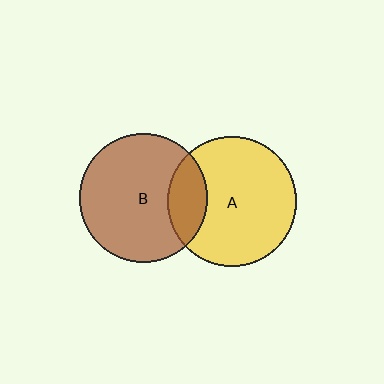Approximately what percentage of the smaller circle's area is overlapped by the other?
Approximately 20%.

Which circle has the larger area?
Circle A (yellow).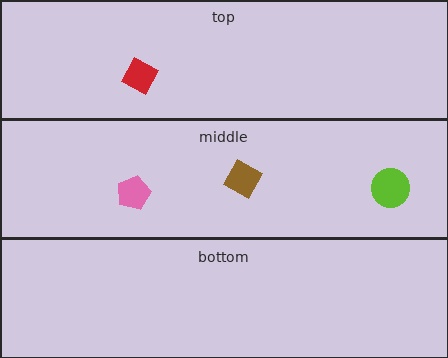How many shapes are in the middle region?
3.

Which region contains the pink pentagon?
The middle region.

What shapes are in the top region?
The red square.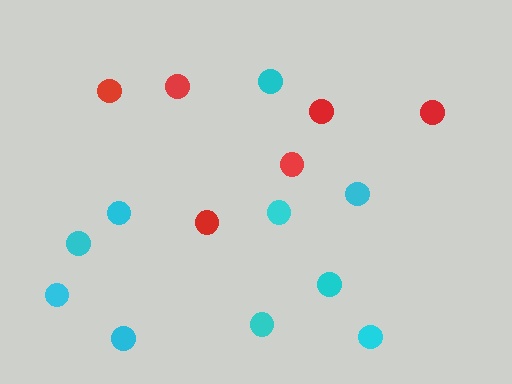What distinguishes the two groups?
There are 2 groups: one group of red circles (6) and one group of cyan circles (10).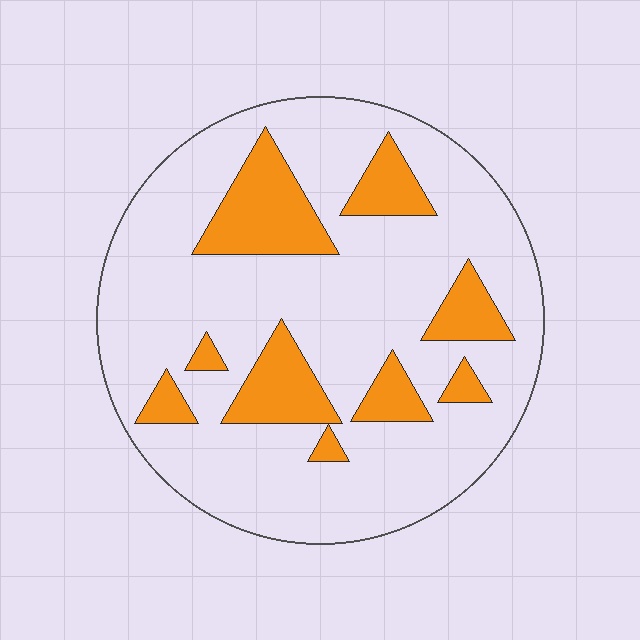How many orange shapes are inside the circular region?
9.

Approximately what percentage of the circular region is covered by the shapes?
Approximately 20%.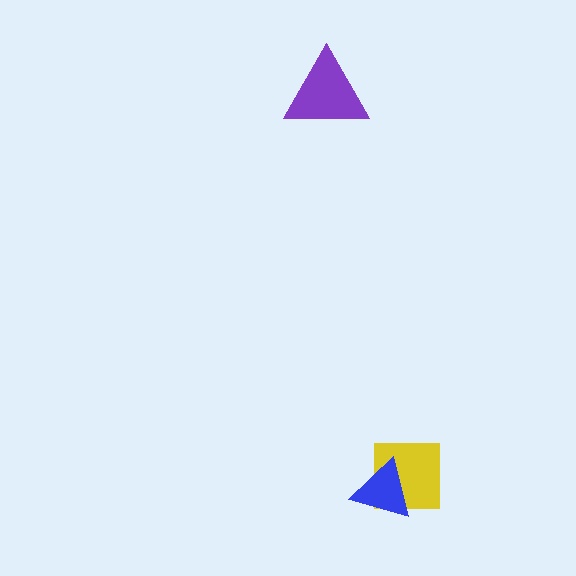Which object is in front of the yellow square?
The blue triangle is in front of the yellow square.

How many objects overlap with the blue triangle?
1 object overlaps with the blue triangle.